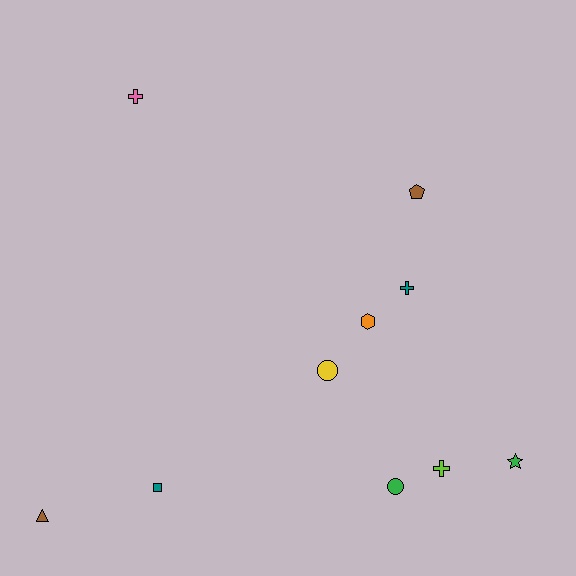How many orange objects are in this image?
There is 1 orange object.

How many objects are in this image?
There are 10 objects.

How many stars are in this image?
There is 1 star.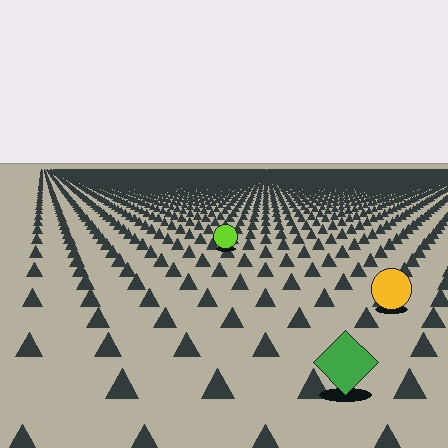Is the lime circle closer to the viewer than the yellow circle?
No. The yellow circle is closer — you can tell from the texture gradient: the ground texture is coarser near it.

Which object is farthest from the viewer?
The lime circle is farthest from the viewer. It appears smaller and the ground texture around it is denser.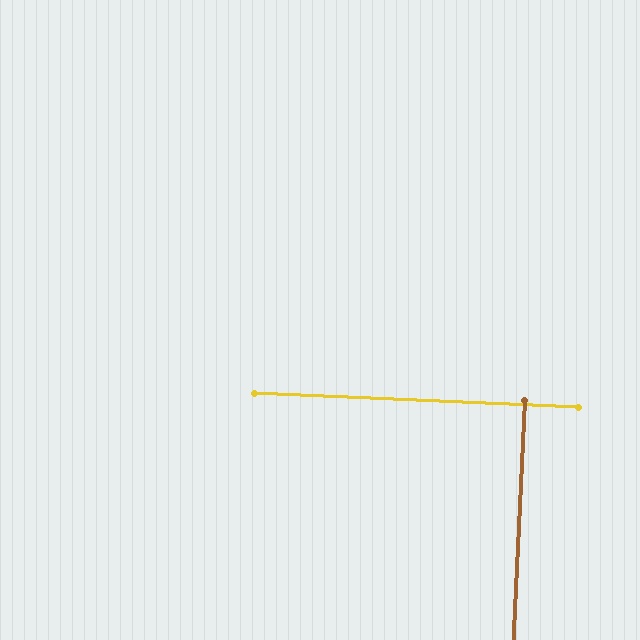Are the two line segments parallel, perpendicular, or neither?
Perpendicular — they meet at approximately 90°.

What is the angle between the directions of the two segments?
Approximately 90 degrees.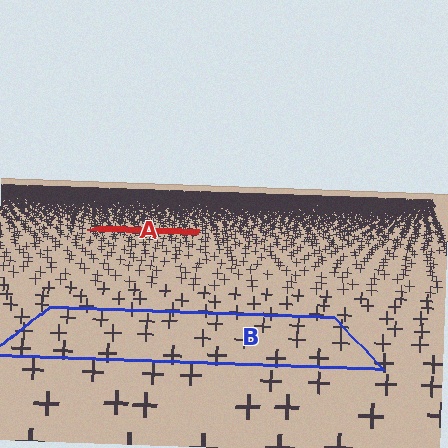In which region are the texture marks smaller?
The texture marks are smaller in region A, because it is farther away.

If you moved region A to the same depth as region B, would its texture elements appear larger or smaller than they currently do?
They would appear larger. At a closer depth, the same texture elements are projected at a bigger on-screen size.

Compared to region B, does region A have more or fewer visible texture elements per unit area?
Region A has more texture elements per unit area — they are packed more densely because it is farther away.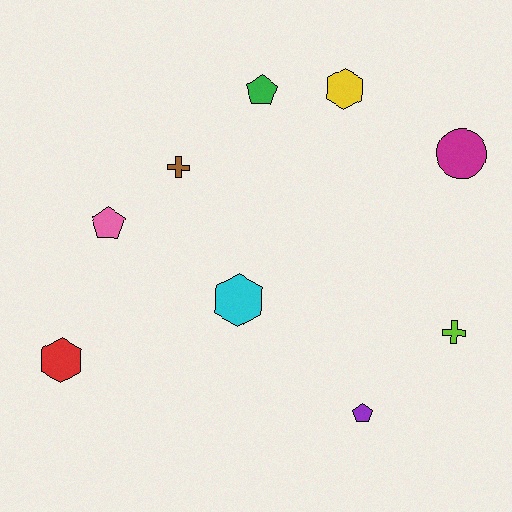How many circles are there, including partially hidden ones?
There is 1 circle.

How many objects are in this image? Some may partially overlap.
There are 9 objects.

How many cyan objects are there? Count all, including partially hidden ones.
There is 1 cyan object.